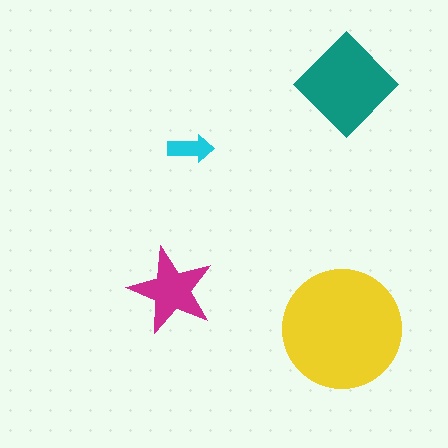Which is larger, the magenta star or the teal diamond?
The teal diamond.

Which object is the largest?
The yellow circle.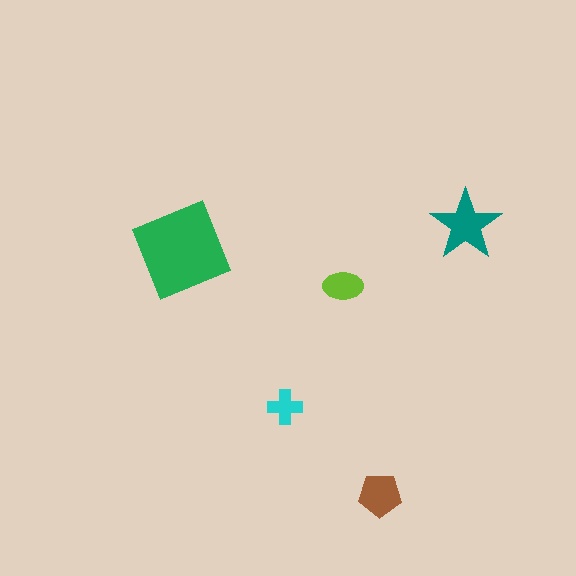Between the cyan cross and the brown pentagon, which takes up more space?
The brown pentagon.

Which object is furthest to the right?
The teal star is rightmost.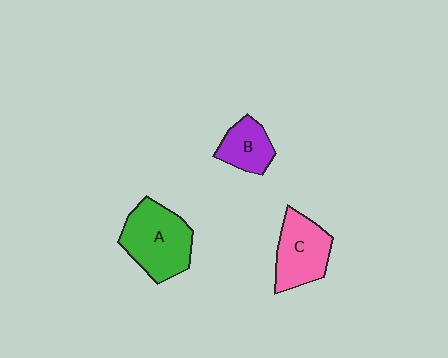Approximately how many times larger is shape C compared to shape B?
Approximately 1.5 times.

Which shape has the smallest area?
Shape B (purple).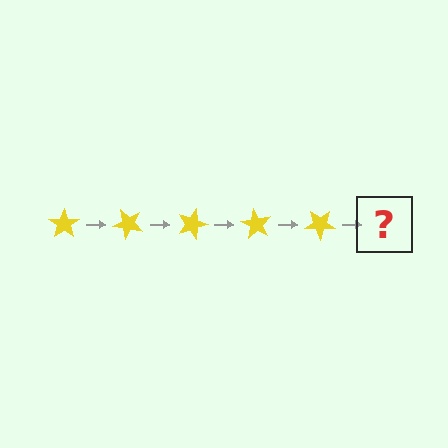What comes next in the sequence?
The next element should be a yellow star rotated 225 degrees.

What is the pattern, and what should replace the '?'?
The pattern is that the star rotates 45 degrees each step. The '?' should be a yellow star rotated 225 degrees.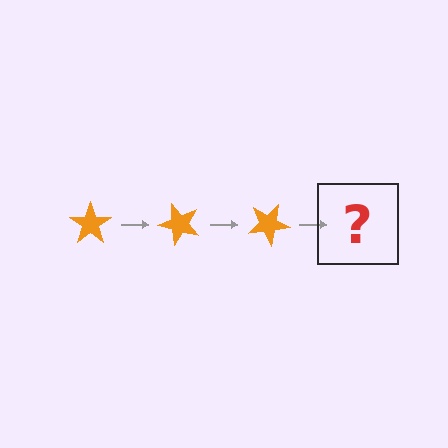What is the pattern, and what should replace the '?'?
The pattern is that the star rotates 50 degrees each step. The '?' should be an orange star rotated 150 degrees.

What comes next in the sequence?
The next element should be an orange star rotated 150 degrees.